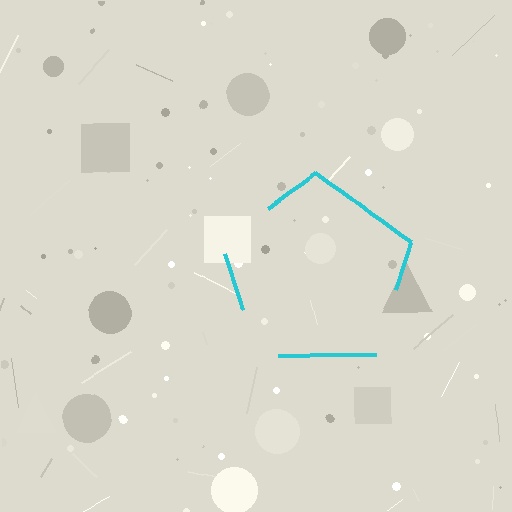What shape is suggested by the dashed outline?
The dashed outline suggests a pentagon.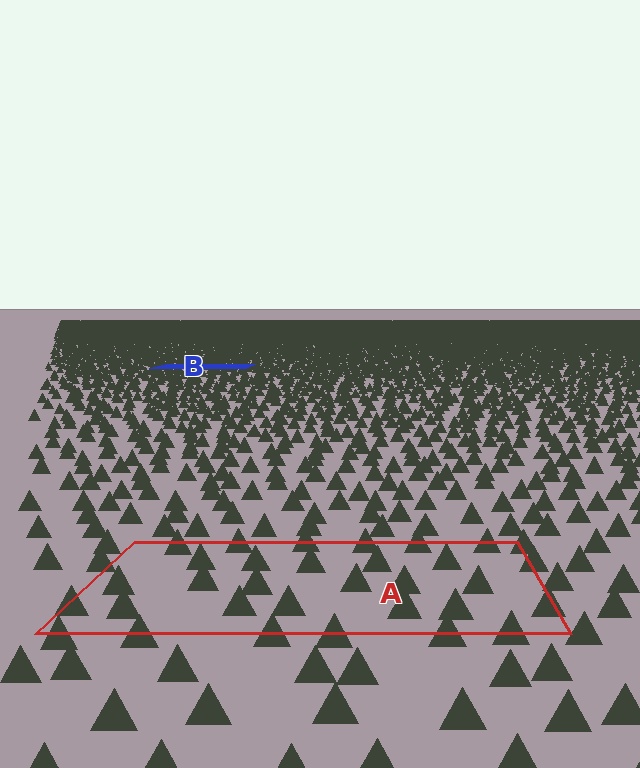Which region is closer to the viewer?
Region A is closer. The texture elements there are larger and more spread out.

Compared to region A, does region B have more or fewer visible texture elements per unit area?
Region B has more texture elements per unit area — they are packed more densely because it is farther away.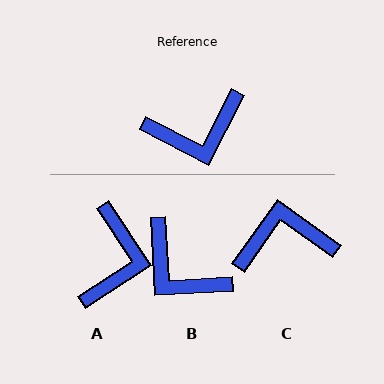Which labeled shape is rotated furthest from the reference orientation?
C, about 172 degrees away.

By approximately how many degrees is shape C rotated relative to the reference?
Approximately 172 degrees counter-clockwise.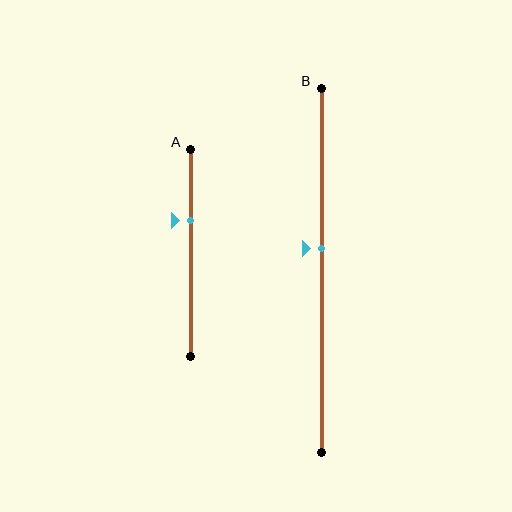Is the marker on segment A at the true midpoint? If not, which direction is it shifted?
No, the marker on segment A is shifted upward by about 16% of the segment length.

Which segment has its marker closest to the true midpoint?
Segment B has its marker closest to the true midpoint.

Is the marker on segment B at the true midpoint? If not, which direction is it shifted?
No, the marker on segment B is shifted upward by about 6% of the segment length.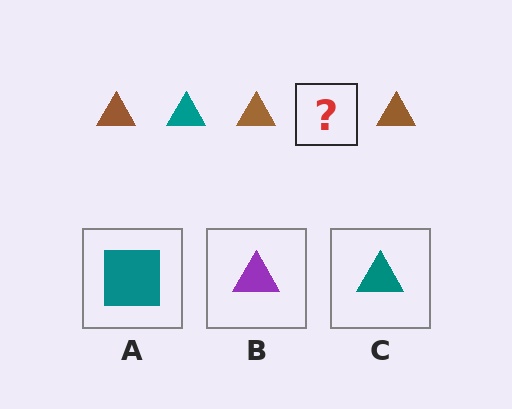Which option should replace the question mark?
Option C.